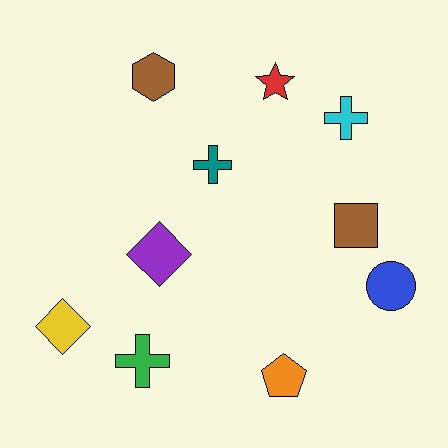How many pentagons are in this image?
There is 1 pentagon.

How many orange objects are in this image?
There is 1 orange object.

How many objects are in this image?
There are 10 objects.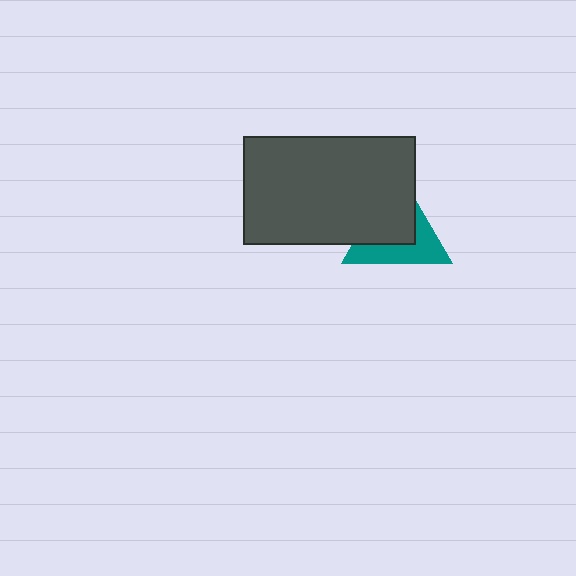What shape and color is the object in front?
The object in front is a dark gray rectangle.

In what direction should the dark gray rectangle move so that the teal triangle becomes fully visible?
The dark gray rectangle should move toward the upper-left. That is the shortest direction to clear the overlap and leave the teal triangle fully visible.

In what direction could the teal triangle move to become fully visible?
The teal triangle could move toward the lower-right. That would shift it out from behind the dark gray rectangle entirely.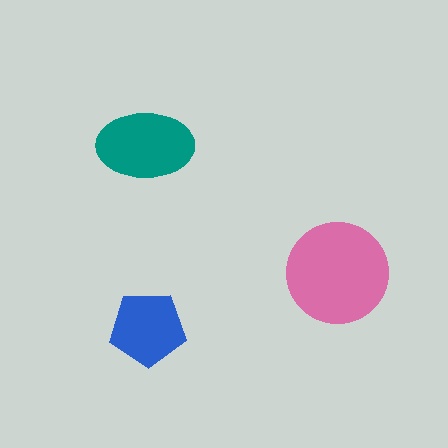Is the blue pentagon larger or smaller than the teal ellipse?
Smaller.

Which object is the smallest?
The blue pentagon.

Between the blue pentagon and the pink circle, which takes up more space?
The pink circle.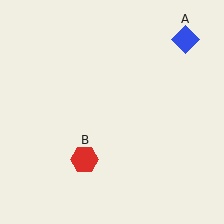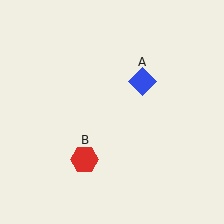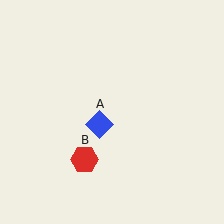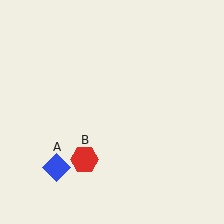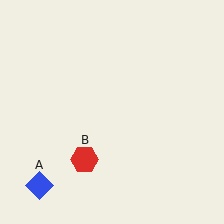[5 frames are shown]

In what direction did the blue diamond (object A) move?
The blue diamond (object A) moved down and to the left.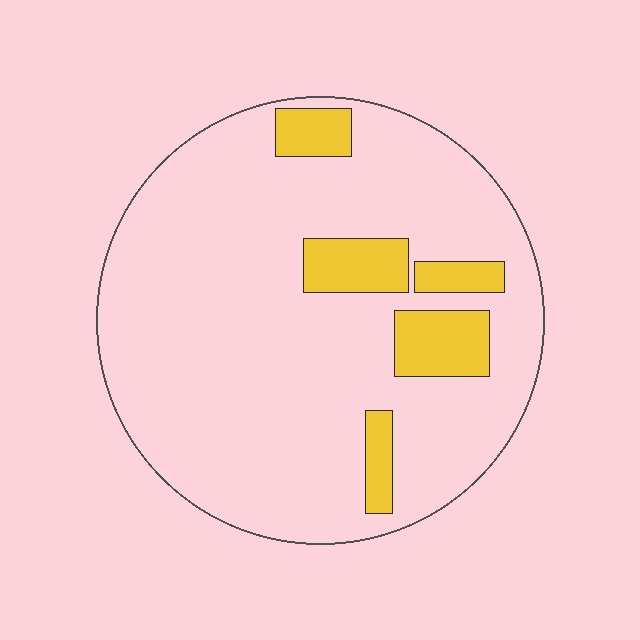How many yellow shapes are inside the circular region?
5.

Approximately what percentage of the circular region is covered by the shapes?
Approximately 15%.